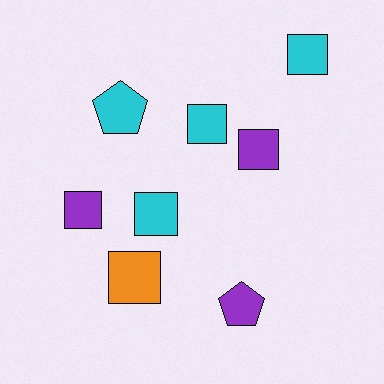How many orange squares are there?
There is 1 orange square.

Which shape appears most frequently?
Square, with 6 objects.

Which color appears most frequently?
Cyan, with 4 objects.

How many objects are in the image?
There are 8 objects.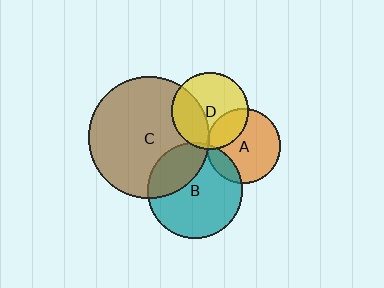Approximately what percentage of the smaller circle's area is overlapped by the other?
Approximately 35%.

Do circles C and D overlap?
Yes.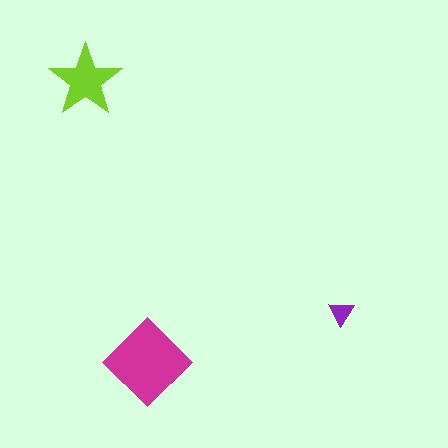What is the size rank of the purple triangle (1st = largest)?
3rd.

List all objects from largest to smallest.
The magenta diamond, the lime star, the purple triangle.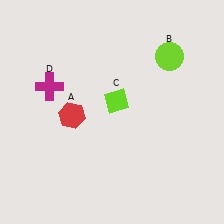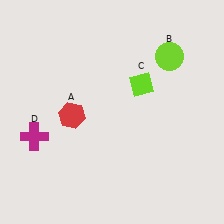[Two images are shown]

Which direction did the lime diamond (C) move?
The lime diamond (C) moved right.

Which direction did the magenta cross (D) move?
The magenta cross (D) moved down.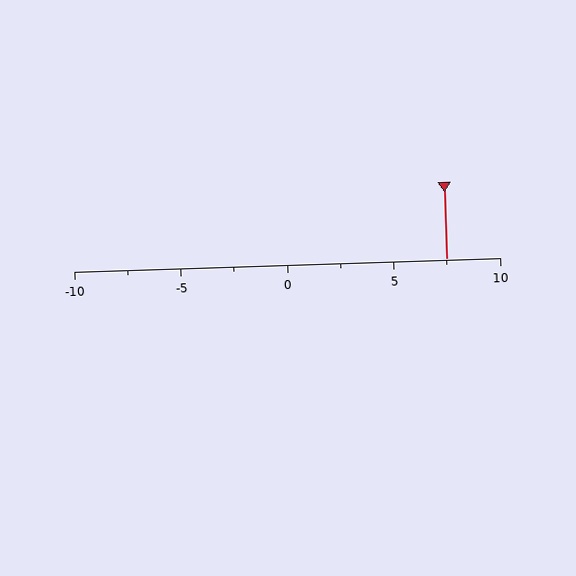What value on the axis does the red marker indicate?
The marker indicates approximately 7.5.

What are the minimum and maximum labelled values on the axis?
The axis runs from -10 to 10.